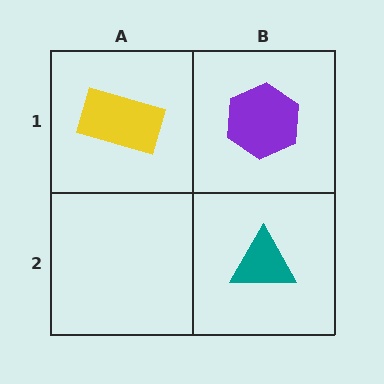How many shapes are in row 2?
1 shape.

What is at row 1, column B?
A purple hexagon.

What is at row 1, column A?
A yellow rectangle.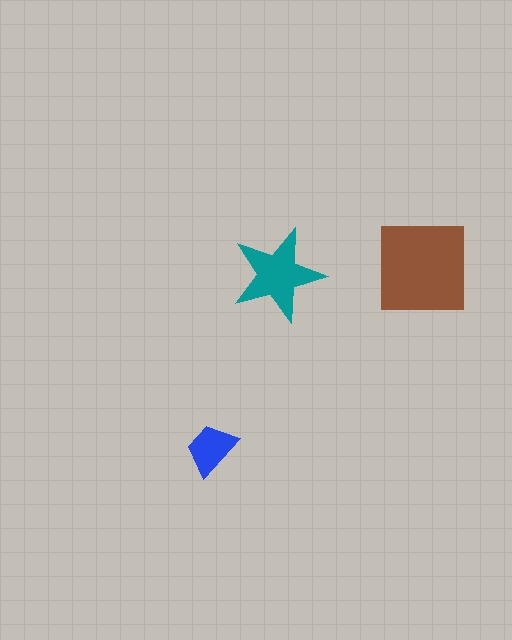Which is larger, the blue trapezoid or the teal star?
The teal star.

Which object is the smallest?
The blue trapezoid.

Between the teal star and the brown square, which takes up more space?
The brown square.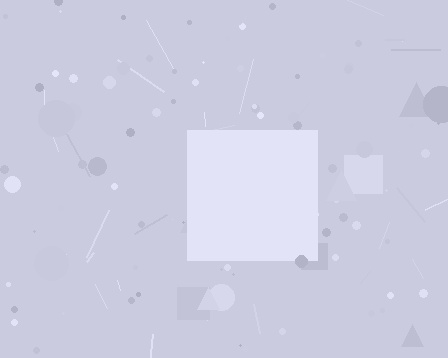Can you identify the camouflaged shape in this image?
The camouflaged shape is a square.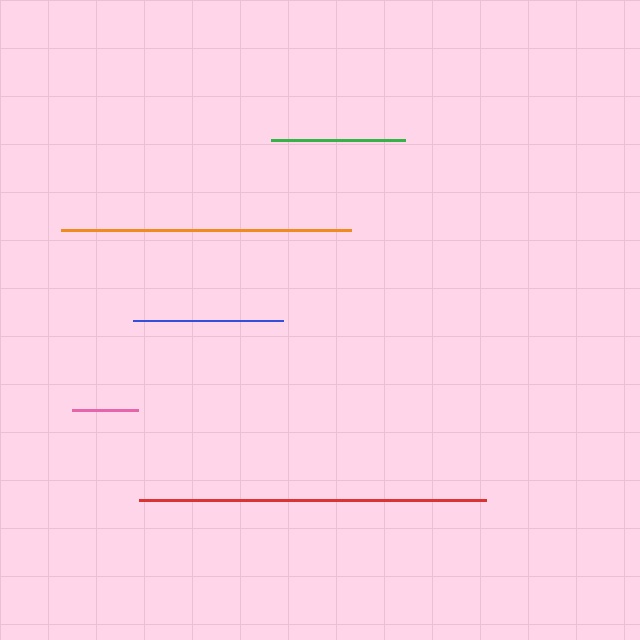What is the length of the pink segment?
The pink segment is approximately 66 pixels long.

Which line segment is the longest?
The red line is the longest at approximately 347 pixels.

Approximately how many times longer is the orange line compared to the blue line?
The orange line is approximately 1.9 times the length of the blue line.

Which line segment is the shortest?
The pink line is the shortest at approximately 66 pixels.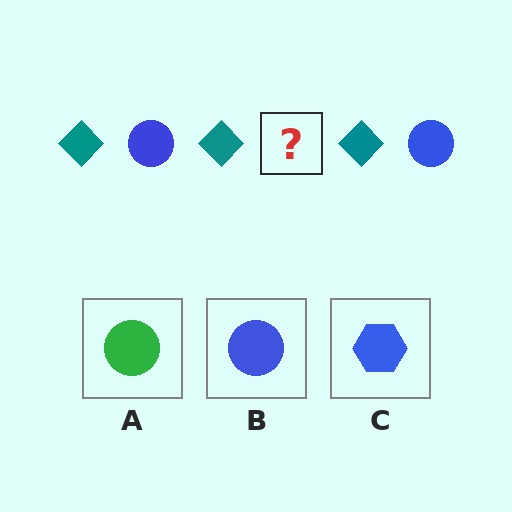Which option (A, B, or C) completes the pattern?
B.